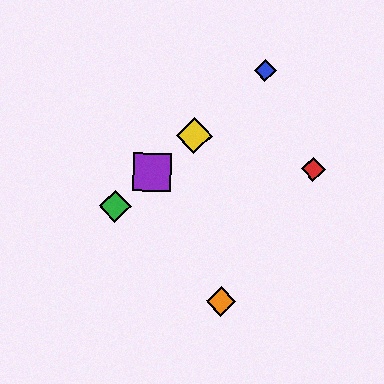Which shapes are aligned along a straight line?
The blue diamond, the green diamond, the yellow diamond, the purple square are aligned along a straight line.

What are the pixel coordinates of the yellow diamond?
The yellow diamond is at (194, 135).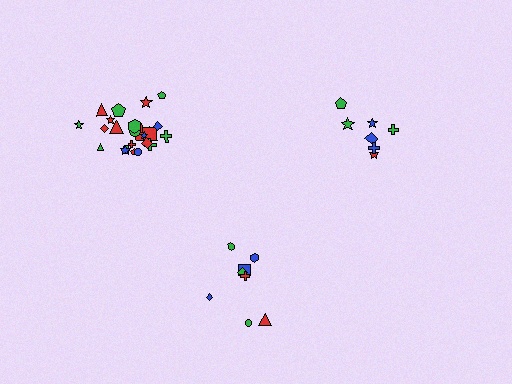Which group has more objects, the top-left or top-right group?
The top-left group.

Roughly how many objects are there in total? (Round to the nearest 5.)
Roughly 40 objects in total.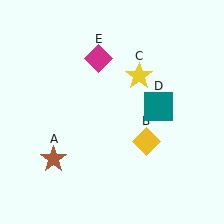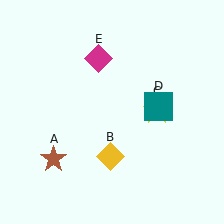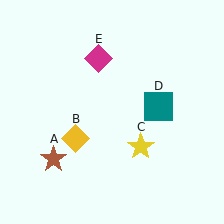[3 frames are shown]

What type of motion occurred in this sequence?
The yellow diamond (object B), yellow star (object C) rotated clockwise around the center of the scene.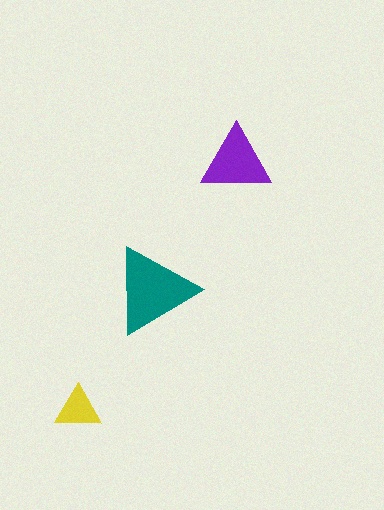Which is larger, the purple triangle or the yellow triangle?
The purple one.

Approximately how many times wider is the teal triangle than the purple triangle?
About 1.5 times wider.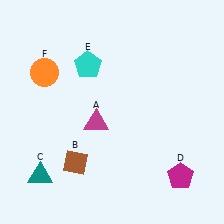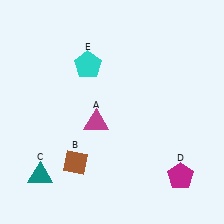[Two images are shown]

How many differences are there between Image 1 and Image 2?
There is 1 difference between the two images.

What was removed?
The orange circle (F) was removed in Image 2.